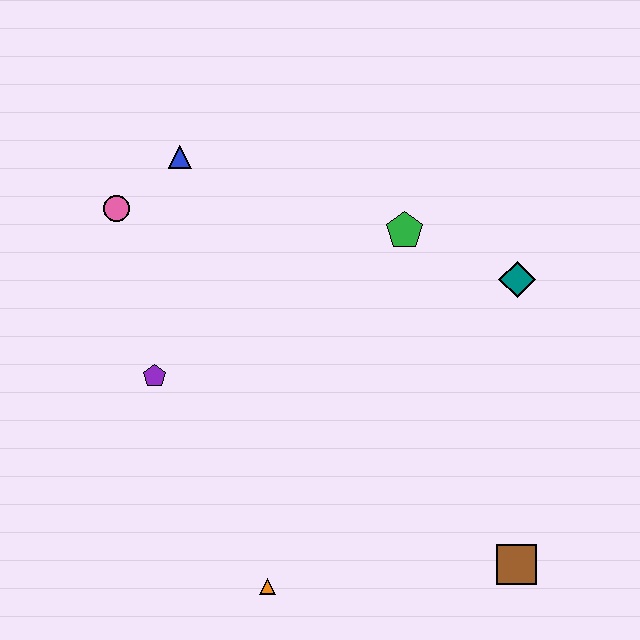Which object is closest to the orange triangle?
The purple pentagon is closest to the orange triangle.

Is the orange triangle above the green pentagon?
No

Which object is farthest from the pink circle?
The brown square is farthest from the pink circle.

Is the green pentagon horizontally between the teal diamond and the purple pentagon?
Yes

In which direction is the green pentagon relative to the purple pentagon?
The green pentagon is to the right of the purple pentagon.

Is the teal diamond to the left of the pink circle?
No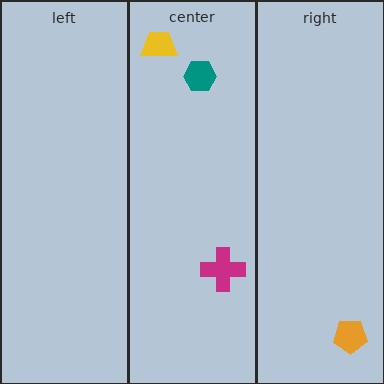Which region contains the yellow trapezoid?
The center region.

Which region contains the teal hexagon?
The center region.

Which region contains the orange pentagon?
The right region.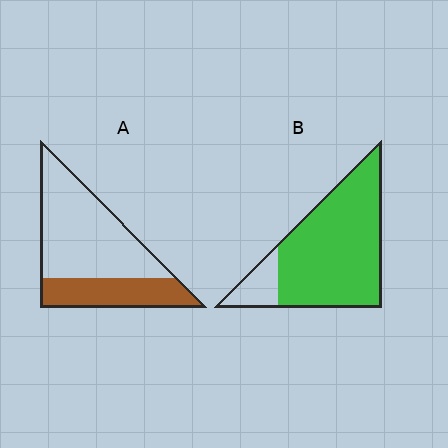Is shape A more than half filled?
No.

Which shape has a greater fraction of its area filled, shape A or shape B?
Shape B.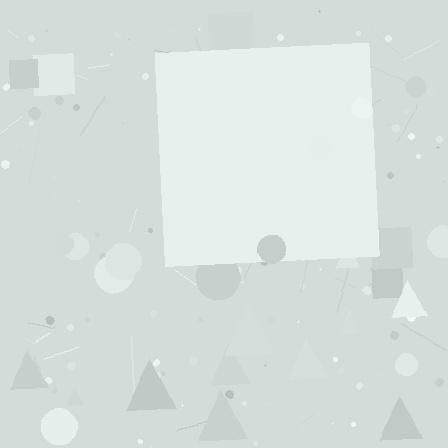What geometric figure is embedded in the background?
A square is embedded in the background.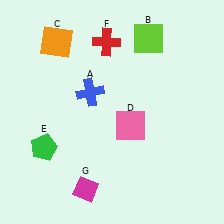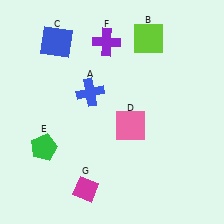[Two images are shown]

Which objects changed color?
C changed from orange to blue. F changed from red to purple.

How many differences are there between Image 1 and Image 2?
There are 2 differences between the two images.